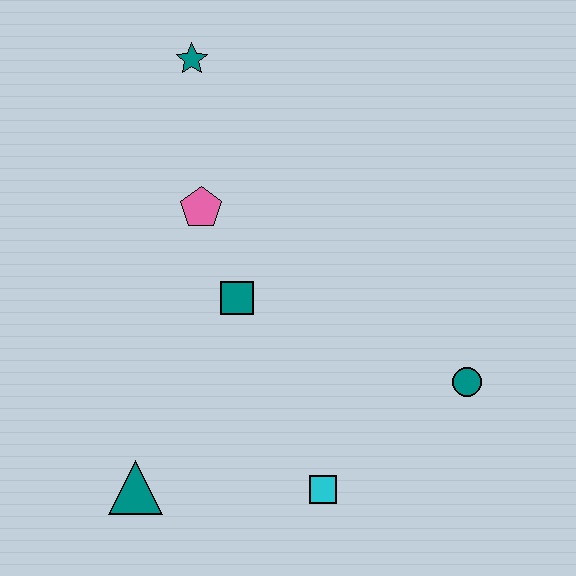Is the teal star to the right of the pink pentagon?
No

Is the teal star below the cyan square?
No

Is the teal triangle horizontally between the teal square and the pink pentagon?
No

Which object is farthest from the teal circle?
The teal star is farthest from the teal circle.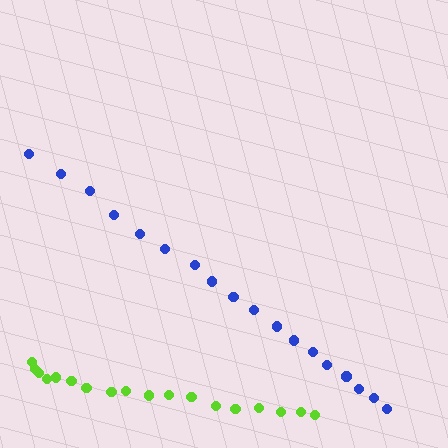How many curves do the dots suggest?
There are 2 distinct paths.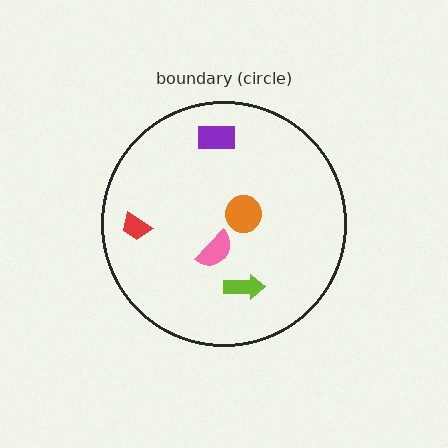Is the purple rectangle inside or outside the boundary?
Inside.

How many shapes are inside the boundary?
5 inside, 0 outside.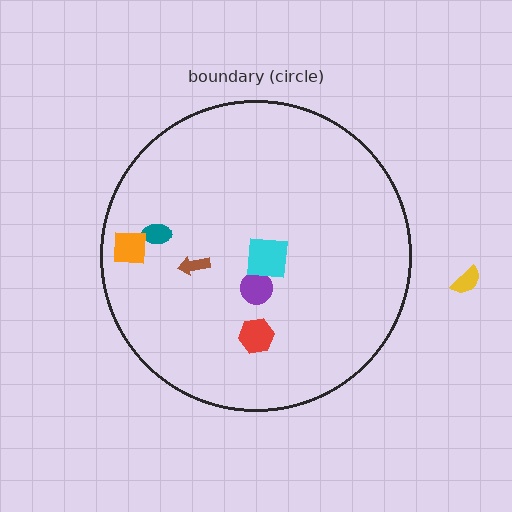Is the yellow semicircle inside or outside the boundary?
Outside.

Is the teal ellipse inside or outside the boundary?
Inside.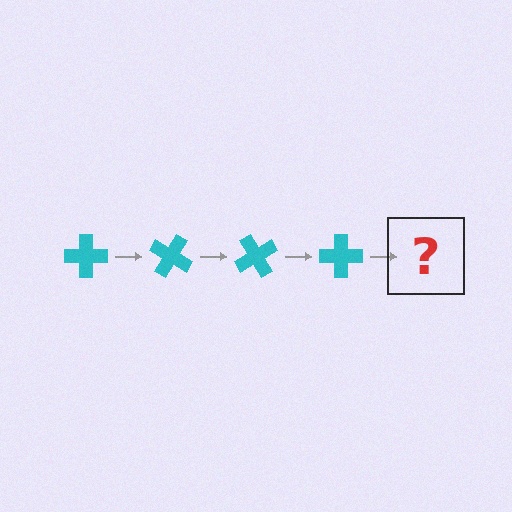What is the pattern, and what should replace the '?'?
The pattern is that the cross rotates 30 degrees each step. The '?' should be a cyan cross rotated 120 degrees.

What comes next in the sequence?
The next element should be a cyan cross rotated 120 degrees.